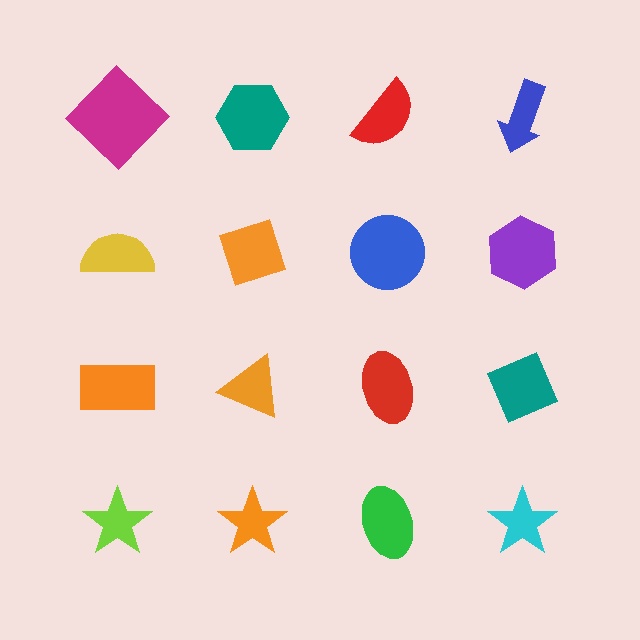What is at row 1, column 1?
A magenta diamond.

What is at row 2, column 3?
A blue circle.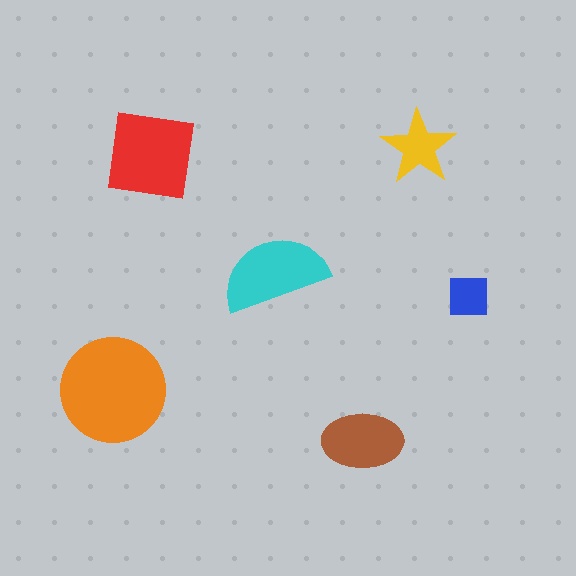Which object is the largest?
The orange circle.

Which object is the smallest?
The blue square.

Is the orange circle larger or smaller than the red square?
Larger.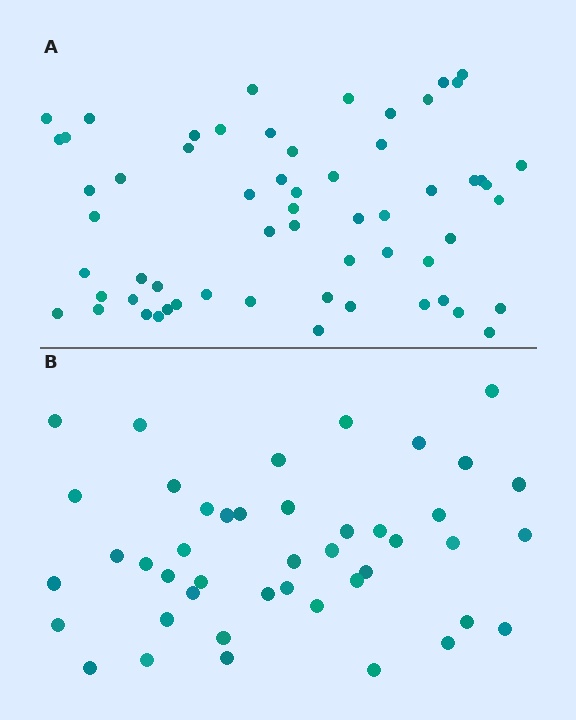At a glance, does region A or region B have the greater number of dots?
Region A (the top region) has more dots.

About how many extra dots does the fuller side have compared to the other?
Region A has approximately 15 more dots than region B.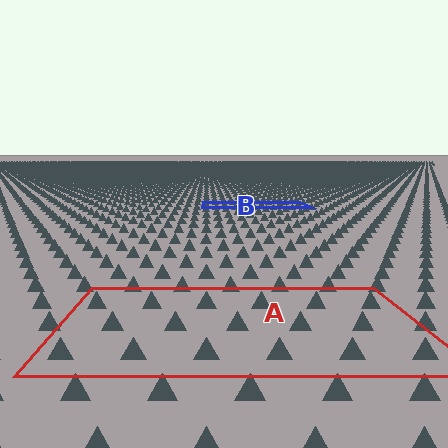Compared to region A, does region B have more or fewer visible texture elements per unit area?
Region B has more texture elements per unit area — they are packed more densely because it is farther away.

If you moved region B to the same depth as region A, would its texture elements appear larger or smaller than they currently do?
They would appear larger. At a closer depth, the same texture elements are projected at a bigger on-screen size.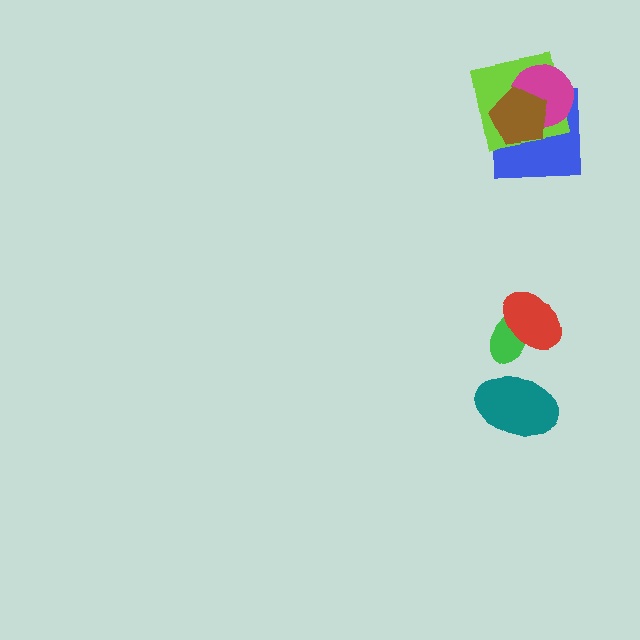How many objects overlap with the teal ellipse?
0 objects overlap with the teal ellipse.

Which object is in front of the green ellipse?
The red ellipse is in front of the green ellipse.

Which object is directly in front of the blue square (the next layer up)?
The lime square is directly in front of the blue square.